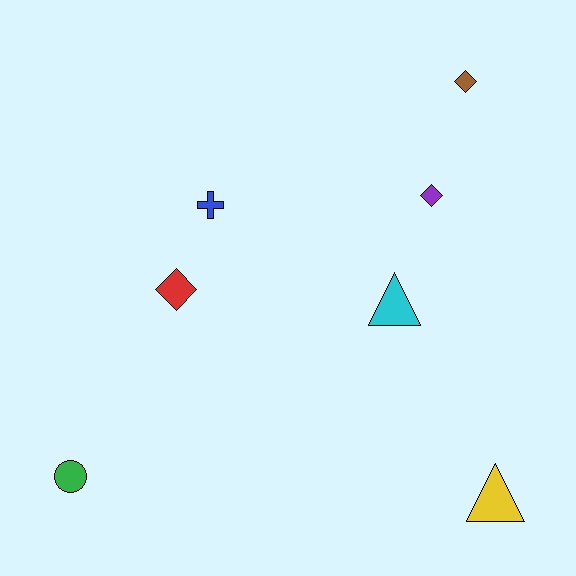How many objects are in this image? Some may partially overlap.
There are 7 objects.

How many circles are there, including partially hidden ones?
There is 1 circle.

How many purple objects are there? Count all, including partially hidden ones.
There is 1 purple object.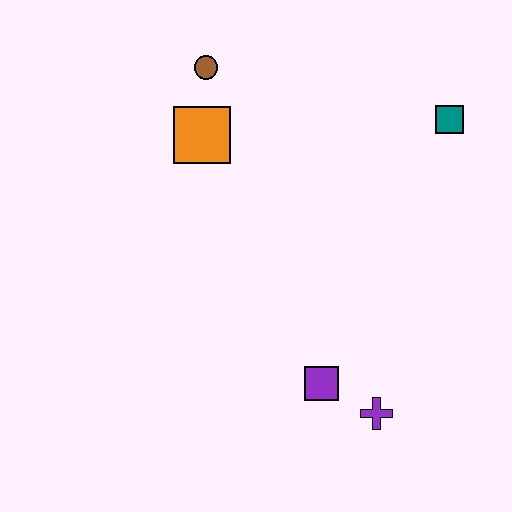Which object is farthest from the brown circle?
The purple cross is farthest from the brown circle.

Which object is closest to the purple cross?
The purple square is closest to the purple cross.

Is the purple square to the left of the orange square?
No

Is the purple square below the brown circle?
Yes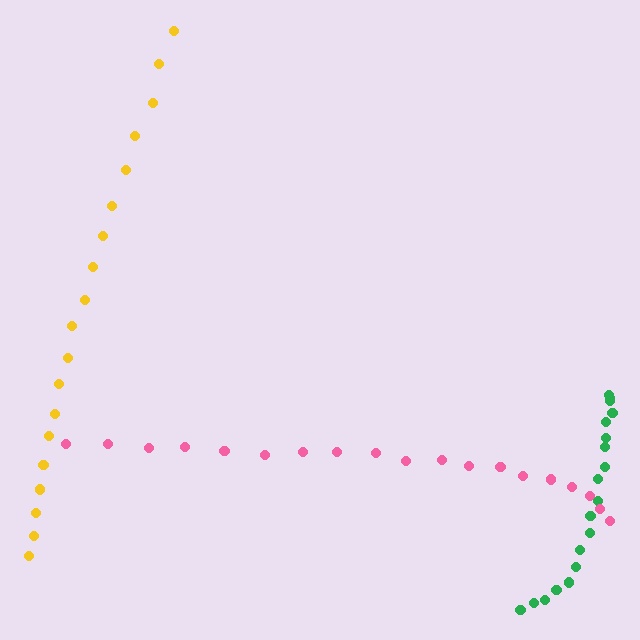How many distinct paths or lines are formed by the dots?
There are 3 distinct paths.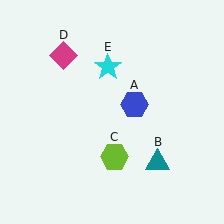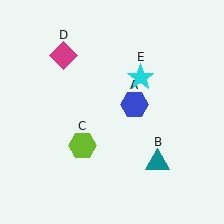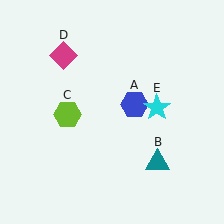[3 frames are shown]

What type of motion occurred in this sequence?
The lime hexagon (object C), cyan star (object E) rotated clockwise around the center of the scene.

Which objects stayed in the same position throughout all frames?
Blue hexagon (object A) and teal triangle (object B) and magenta diamond (object D) remained stationary.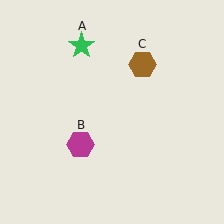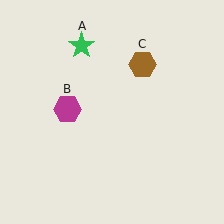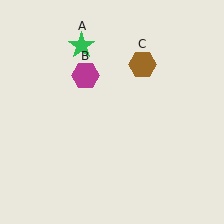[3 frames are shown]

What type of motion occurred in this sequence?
The magenta hexagon (object B) rotated clockwise around the center of the scene.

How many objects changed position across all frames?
1 object changed position: magenta hexagon (object B).